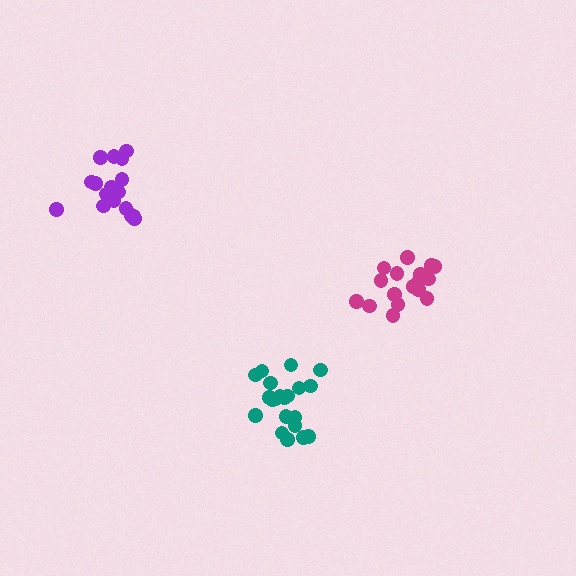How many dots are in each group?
Group 1: 19 dots, Group 2: 18 dots, Group 3: 21 dots (58 total).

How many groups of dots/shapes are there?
There are 3 groups.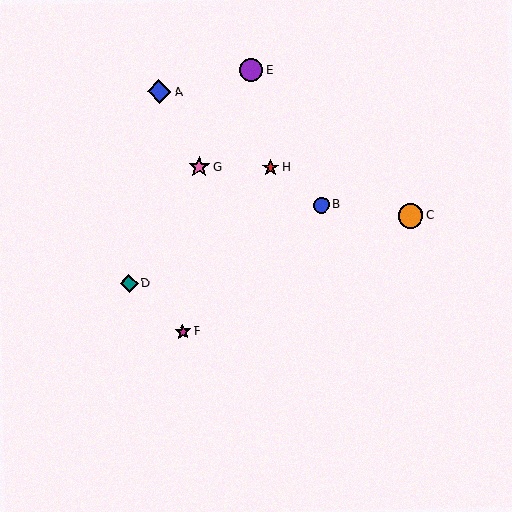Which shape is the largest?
The orange circle (labeled C) is the largest.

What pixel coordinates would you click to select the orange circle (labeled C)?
Click at (411, 216) to select the orange circle C.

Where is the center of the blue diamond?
The center of the blue diamond is at (159, 92).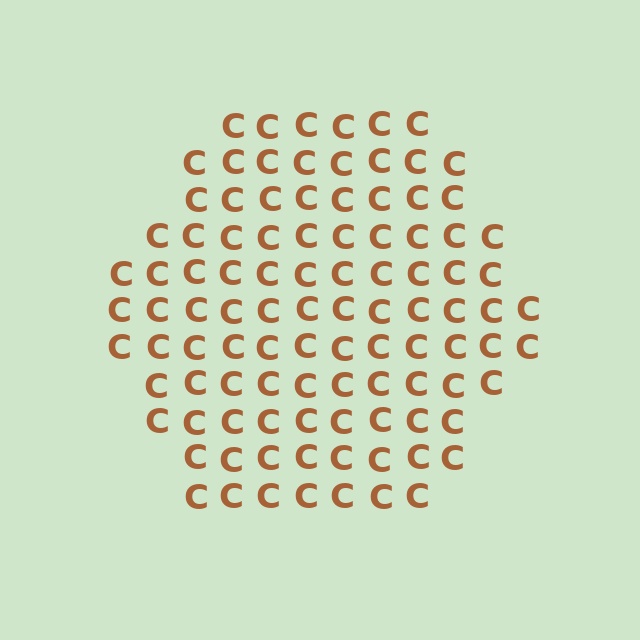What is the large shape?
The large shape is a hexagon.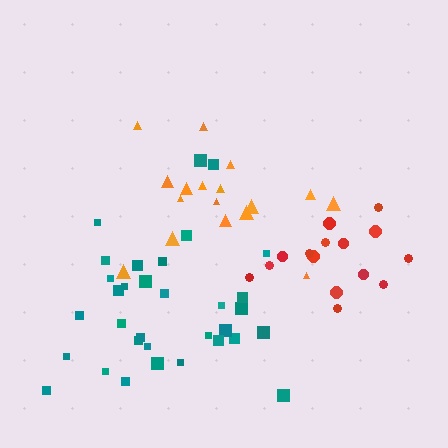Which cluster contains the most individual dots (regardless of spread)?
Teal (33).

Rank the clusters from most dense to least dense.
teal, red, orange.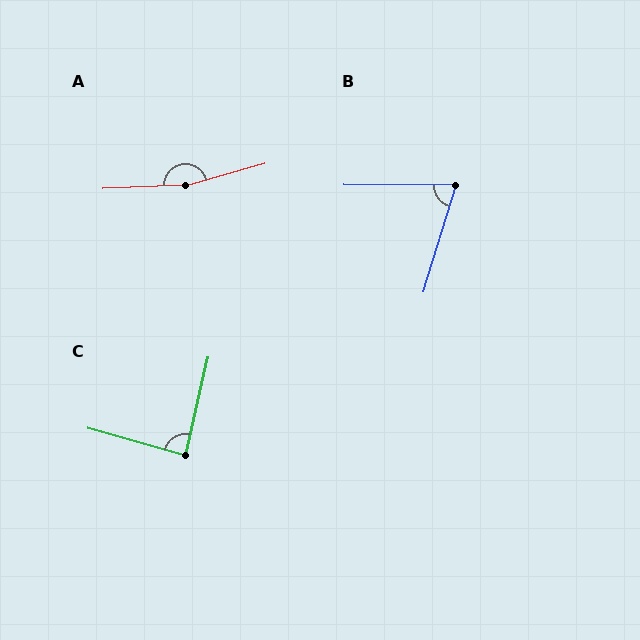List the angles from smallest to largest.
B (73°), C (87°), A (167°).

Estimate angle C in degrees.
Approximately 87 degrees.